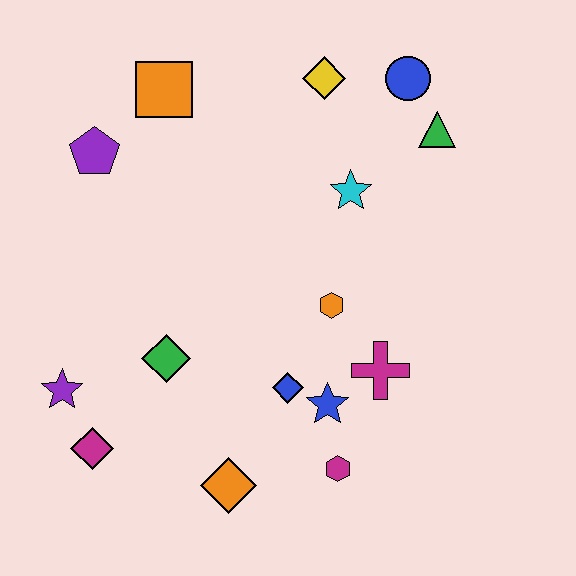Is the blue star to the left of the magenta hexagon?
Yes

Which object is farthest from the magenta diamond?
The blue circle is farthest from the magenta diamond.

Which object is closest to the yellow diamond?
The blue circle is closest to the yellow diamond.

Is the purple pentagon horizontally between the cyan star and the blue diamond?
No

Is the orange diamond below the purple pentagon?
Yes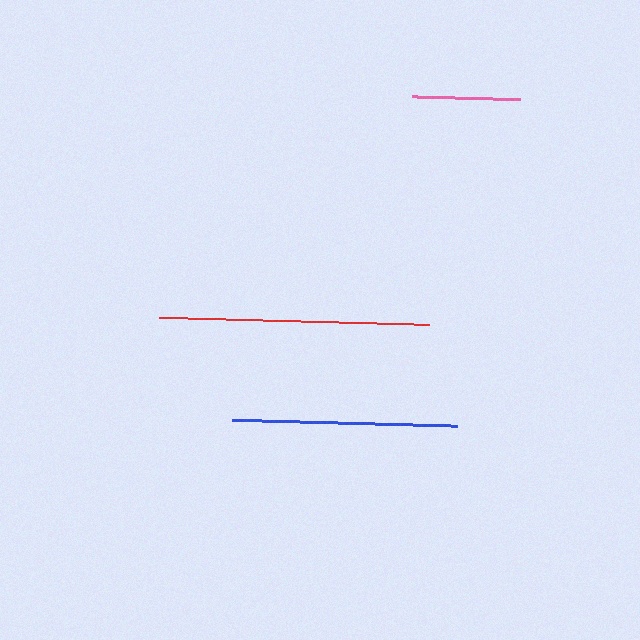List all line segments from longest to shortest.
From longest to shortest: red, blue, pink.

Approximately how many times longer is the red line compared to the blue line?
The red line is approximately 1.2 times the length of the blue line.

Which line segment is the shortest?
The pink line is the shortest at approximately 108 pixels.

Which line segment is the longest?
The red line is the longest at approximately 271 pixels.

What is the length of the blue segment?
The blue segment is approximately 224 pixels long.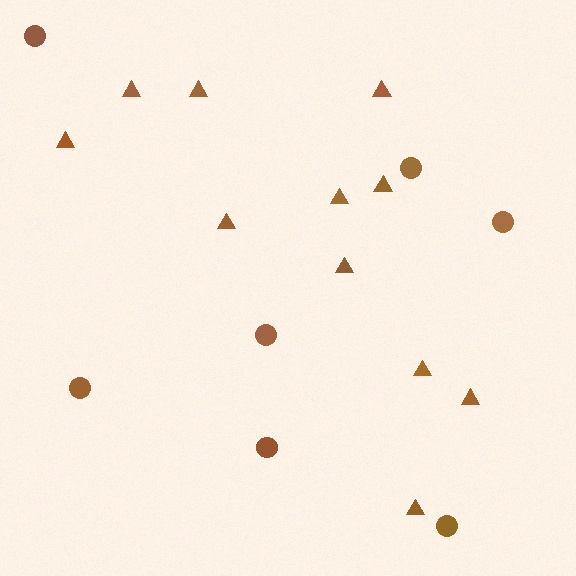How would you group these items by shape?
There are 2 groups: one group of triangles (11) and one group of circles (7).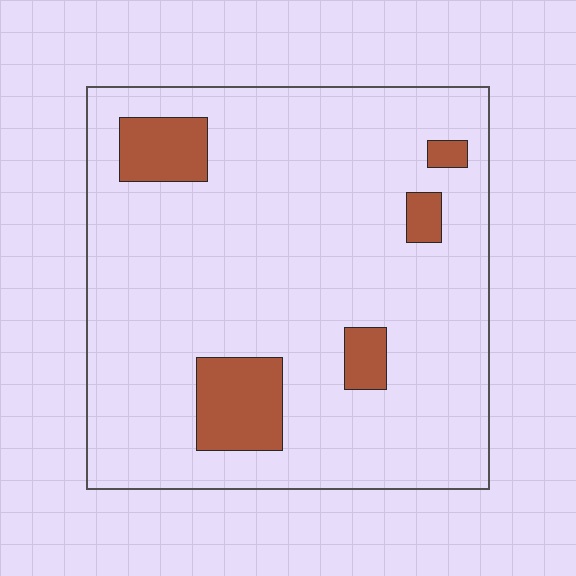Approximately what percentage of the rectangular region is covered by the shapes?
Approximately 10%.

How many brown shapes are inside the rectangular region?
5.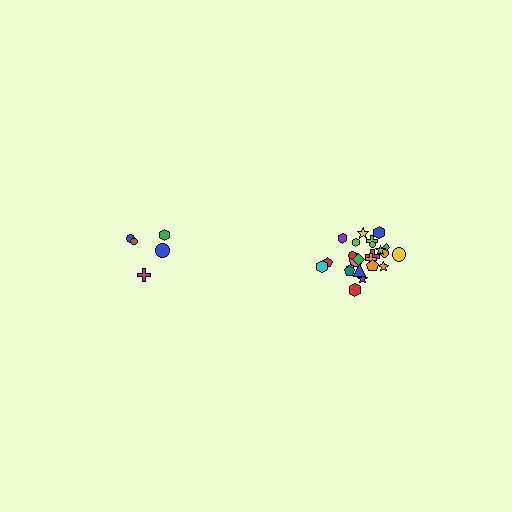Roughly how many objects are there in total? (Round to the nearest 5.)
Roughly 30 objects in total.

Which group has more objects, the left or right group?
The right group.